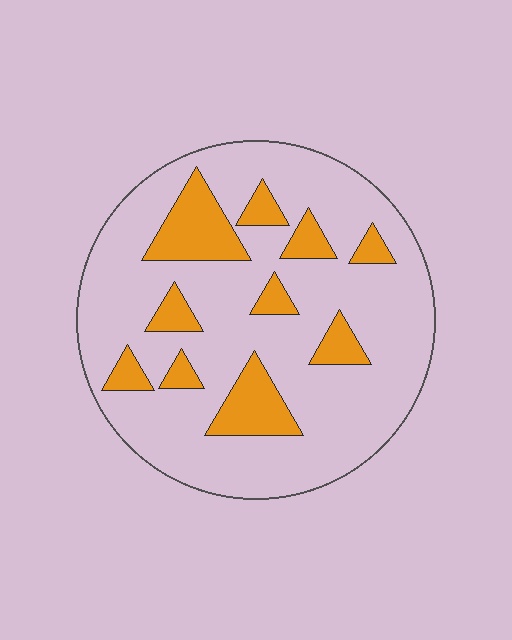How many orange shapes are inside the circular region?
10.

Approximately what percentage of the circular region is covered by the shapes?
Approximately 20%.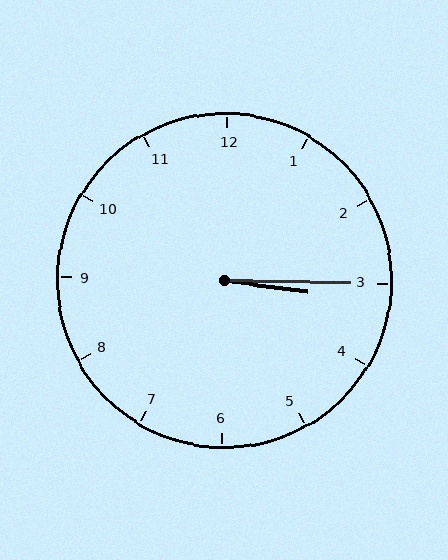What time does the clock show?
3:15.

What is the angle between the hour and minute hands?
Approximately 8 degrees.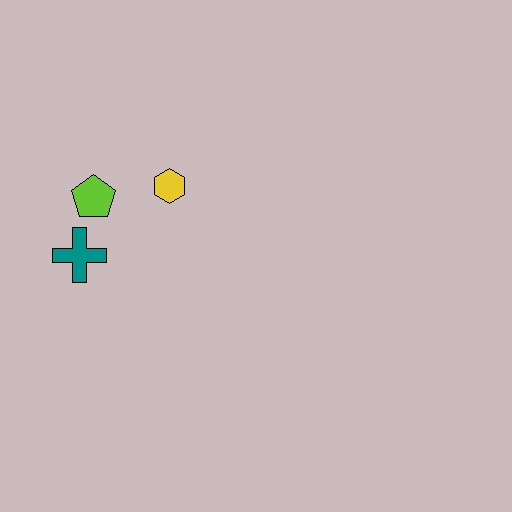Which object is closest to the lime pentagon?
The teal cross is closest to the lime pentagon.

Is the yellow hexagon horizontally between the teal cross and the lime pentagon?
No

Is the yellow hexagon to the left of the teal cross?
No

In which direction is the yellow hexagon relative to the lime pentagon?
The yellow hexagon is to the right of the lime pentagon.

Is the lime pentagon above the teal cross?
Yes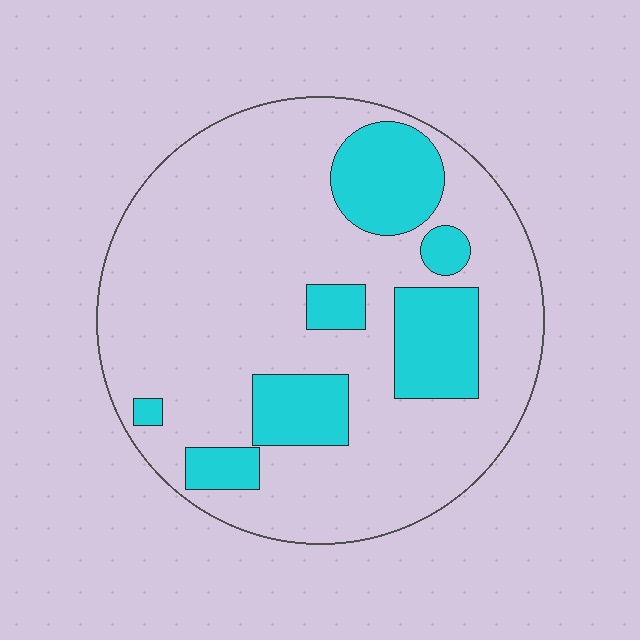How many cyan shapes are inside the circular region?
7.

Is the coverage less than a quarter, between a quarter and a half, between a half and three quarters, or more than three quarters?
Less than a quarter.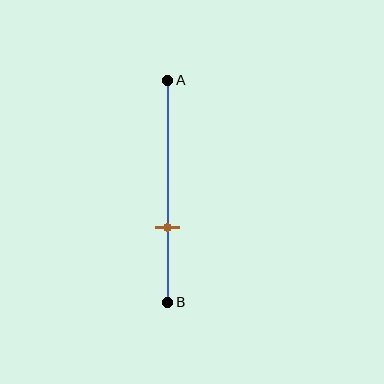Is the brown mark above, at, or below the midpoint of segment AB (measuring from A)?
The brown mark is below the midpoint of segment AB.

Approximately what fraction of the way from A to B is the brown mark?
The brown mark is approximately 65% of the way from A to B.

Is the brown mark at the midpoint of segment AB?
No, the mark is at about 65% from A, not at the 50% midpoint.